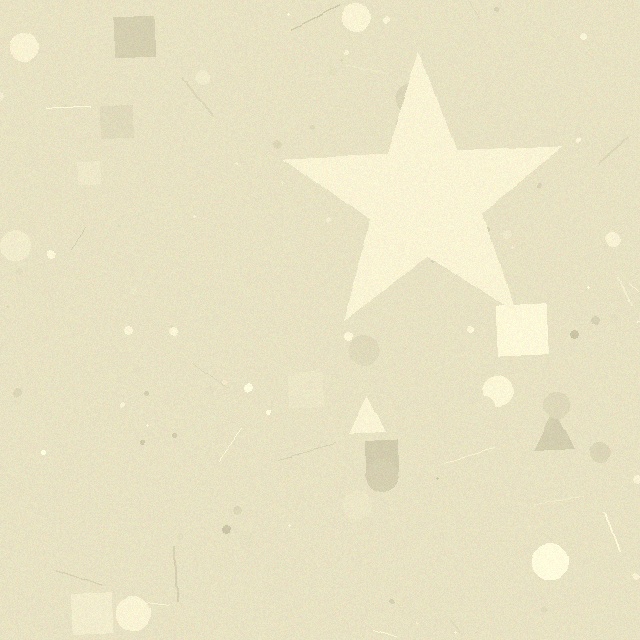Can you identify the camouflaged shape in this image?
The camouflaged shape is a star.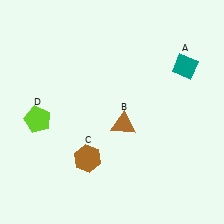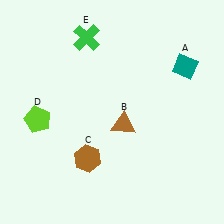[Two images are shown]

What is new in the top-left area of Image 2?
A green cross (E) was added in the top-left area of Image 2.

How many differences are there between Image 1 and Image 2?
There is 1 difference between the two images.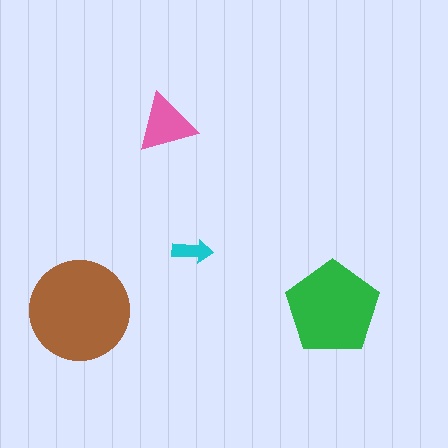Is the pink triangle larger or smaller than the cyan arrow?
Larger.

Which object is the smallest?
The cyan arrow.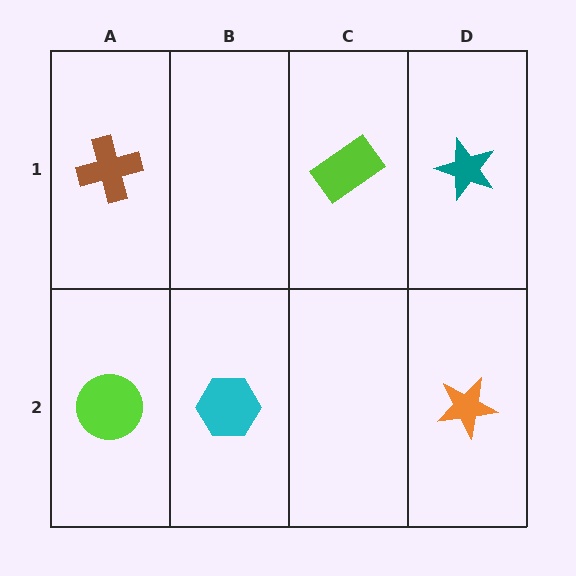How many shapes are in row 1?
3 shapes.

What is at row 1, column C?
A lime rectangle.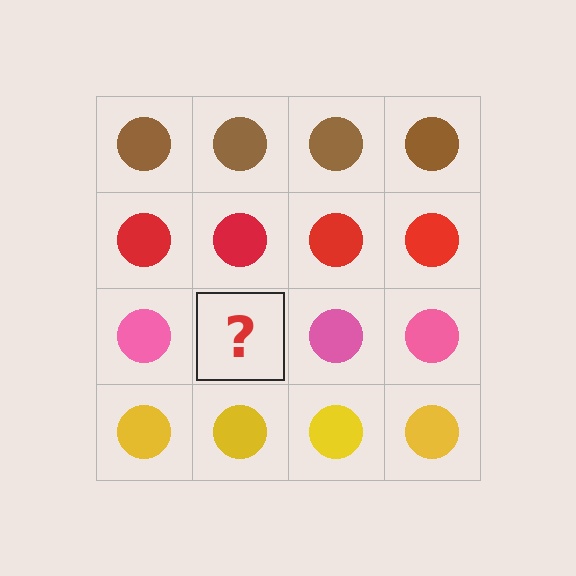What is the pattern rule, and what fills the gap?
The rule is that each row has a consistent color. The gap should be filled with a pink circle.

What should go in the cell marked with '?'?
The missing cell should contain a pink circle.